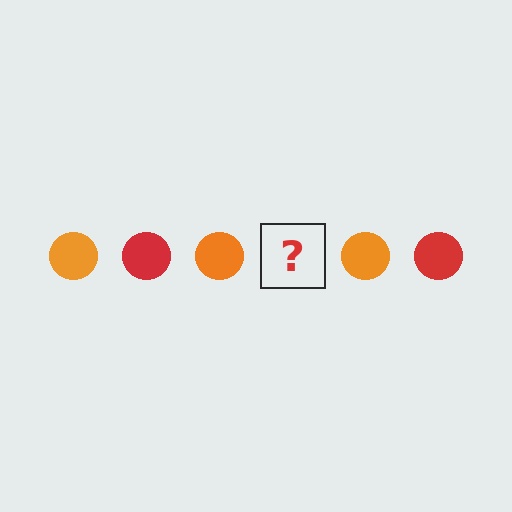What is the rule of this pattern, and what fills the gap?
The rule is that the pattern cycles through orange, red circles. The gap should be filled with a red circle.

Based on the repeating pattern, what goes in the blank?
The blank should be a red circle.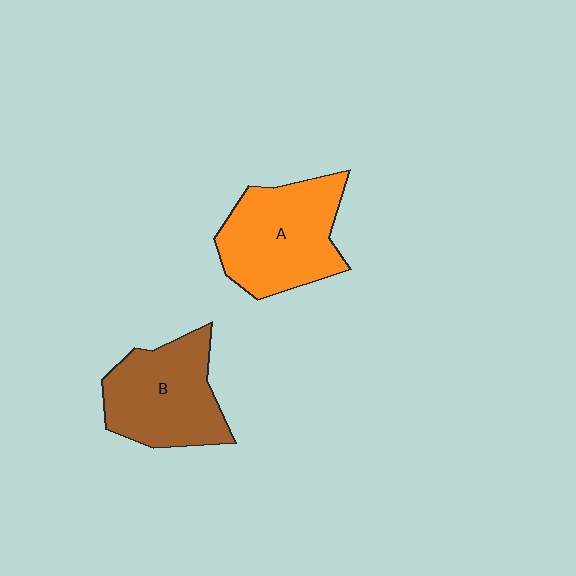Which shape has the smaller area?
Shape B (brown).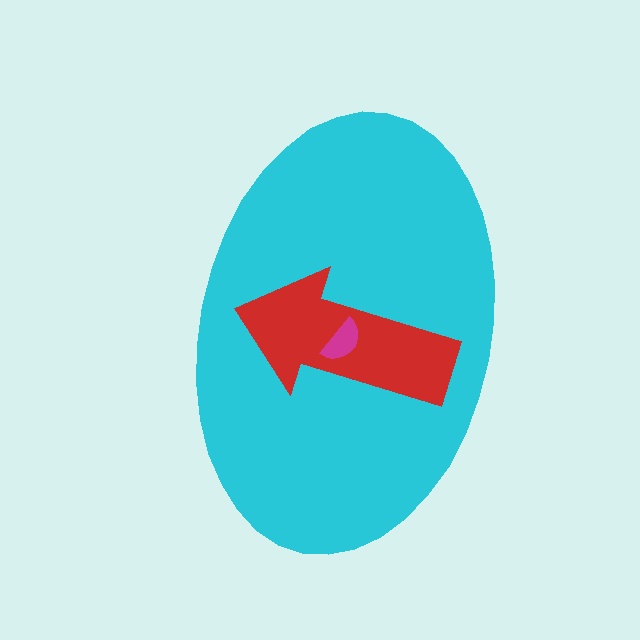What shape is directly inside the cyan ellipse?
The red arrow.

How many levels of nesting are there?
3.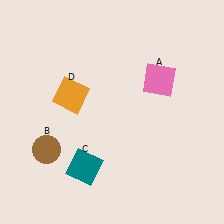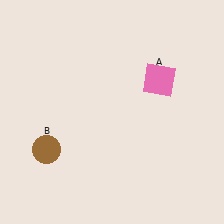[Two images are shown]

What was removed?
The orange square (D), the teal square (C) were removed in Image 2.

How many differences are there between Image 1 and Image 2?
There are 2 differences between the two images.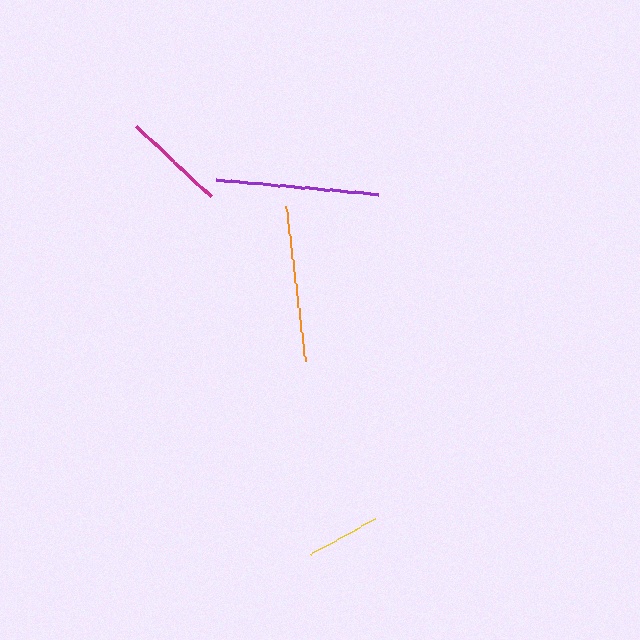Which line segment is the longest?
The purple line is the longest at approximately 163 pixels.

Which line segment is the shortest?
The yellow line is the shortest at approximately 73 pixels.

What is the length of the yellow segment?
The yellow segment is approximately 73 pixels long.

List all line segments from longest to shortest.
From longest to shortest: purple, orange, magenta, yellow.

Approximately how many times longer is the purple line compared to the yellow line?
The purple line is approximately 2.2 times the length of the yellow line.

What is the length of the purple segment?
The purple segment is approximately 163 pixels long.